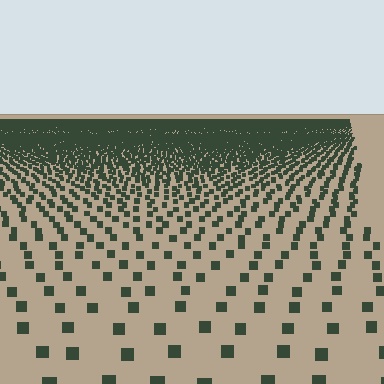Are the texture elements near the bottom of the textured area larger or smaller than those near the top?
Larger. Near the bottom, elements are closer to the viewer and appear at a bigger on-screen size.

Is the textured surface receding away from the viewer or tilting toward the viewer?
The surface is receding away from the viewer. Texture elements get smaller and denser toward the top.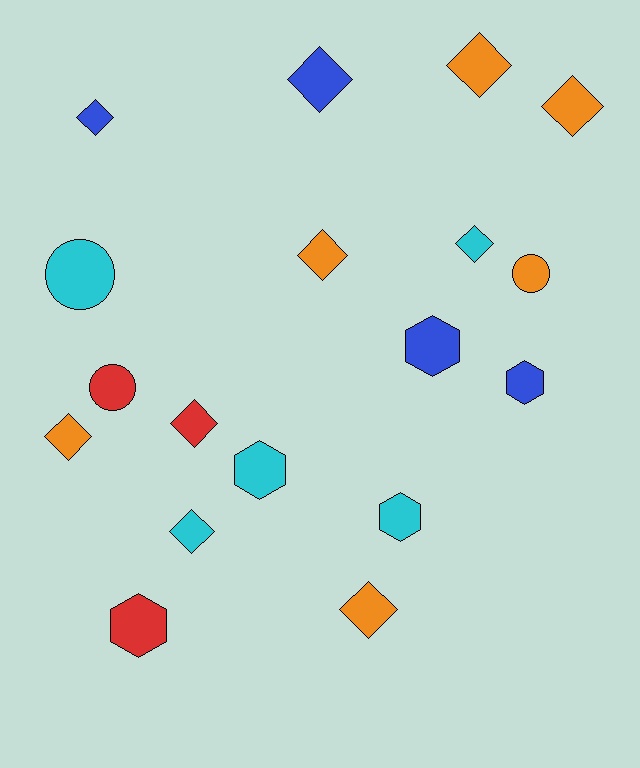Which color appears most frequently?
Orange, with 6 objects.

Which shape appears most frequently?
Diamond, with 10 objects.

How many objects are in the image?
There are 18 objects.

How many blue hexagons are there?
There are 2 blue hexagons.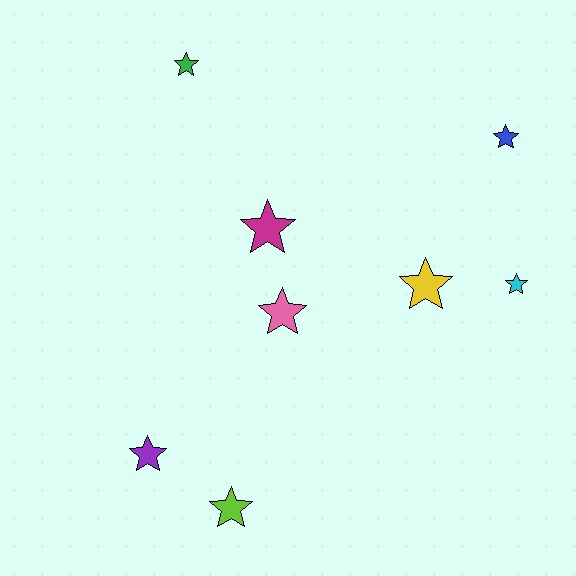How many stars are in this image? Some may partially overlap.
There are 8 stars.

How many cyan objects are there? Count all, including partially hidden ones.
There is 1 cyan object.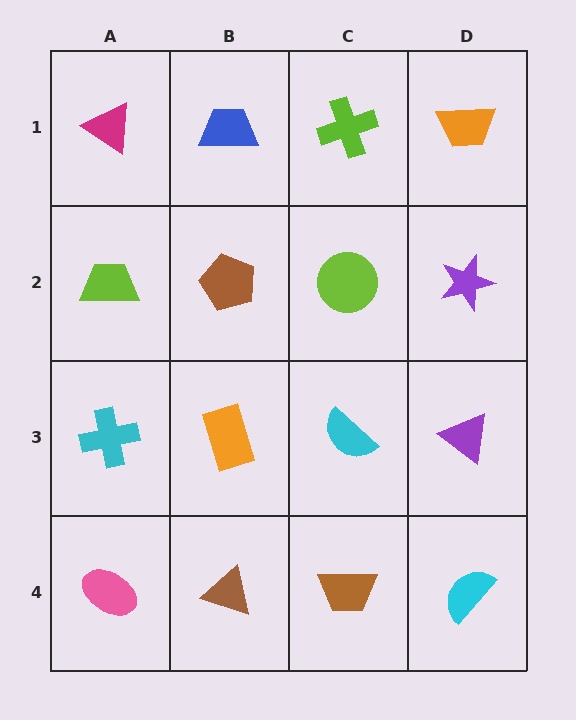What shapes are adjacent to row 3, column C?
A lime circle (row 2, column C), a brown trapezoid (row 4, column C), an orange rectangle (row 3, column B), a purple triangle (row 3, column D).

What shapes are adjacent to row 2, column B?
A blue trapezoid (row 1, column B), an orange rectangle (row 3, column B), a lime trapezoid (row 2, column A), a lime circle (row 2, column C).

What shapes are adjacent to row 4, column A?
A cyan cross (row 3, column A), a brown triangle (row 4, column B).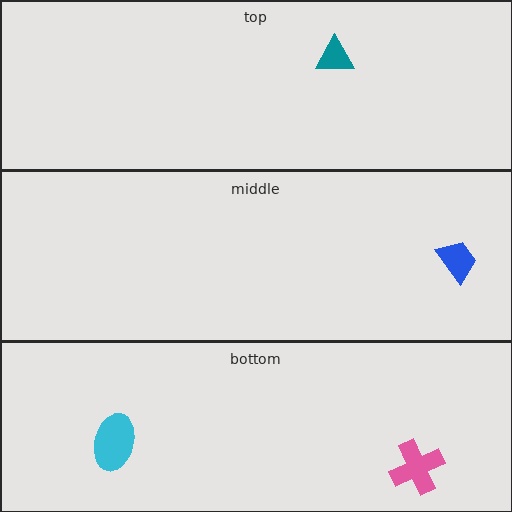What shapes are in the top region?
The teal triangle.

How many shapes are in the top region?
1.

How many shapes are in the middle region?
1.